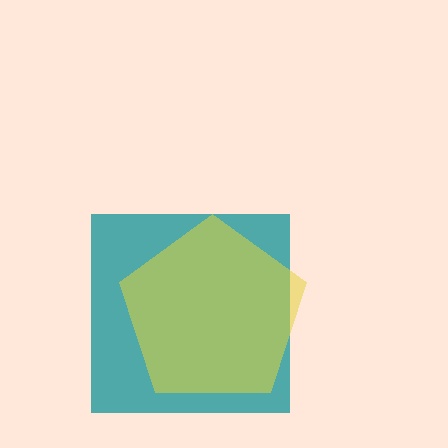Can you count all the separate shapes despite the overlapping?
Yes, there are 2 separate shapes.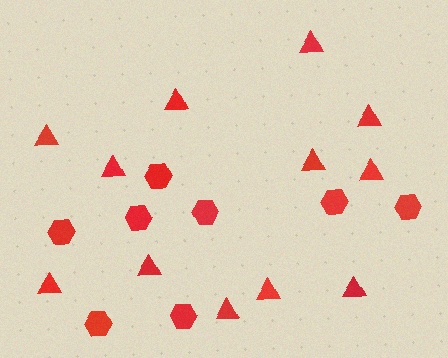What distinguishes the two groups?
There are 2 groups: one group of triangles (12) and one group of hexagons (8).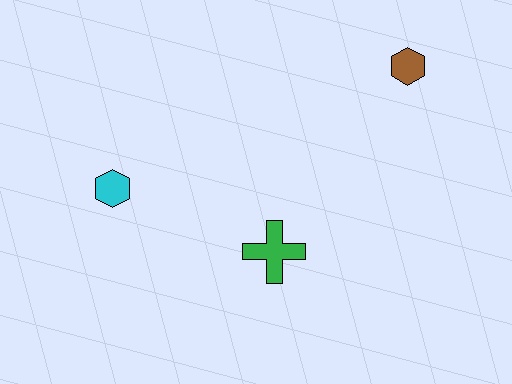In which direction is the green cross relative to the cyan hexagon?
The green cross is to the right of the cyan hexagon.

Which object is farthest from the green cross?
The brown hexagon is farthest from the green cross.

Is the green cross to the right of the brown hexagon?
No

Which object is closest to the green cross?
The cyan hexagon is closest to the green cross.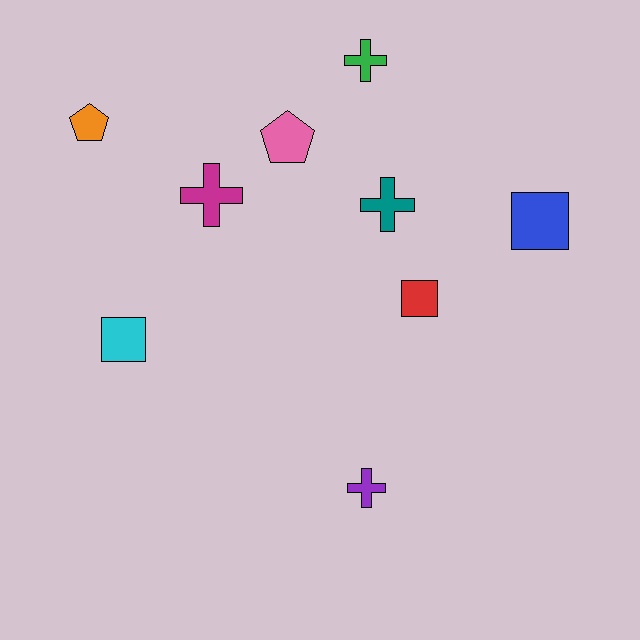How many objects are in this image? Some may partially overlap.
There are 9 objects.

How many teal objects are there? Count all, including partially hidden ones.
There is 1 teal object.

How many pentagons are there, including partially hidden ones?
There are 2 pentagons.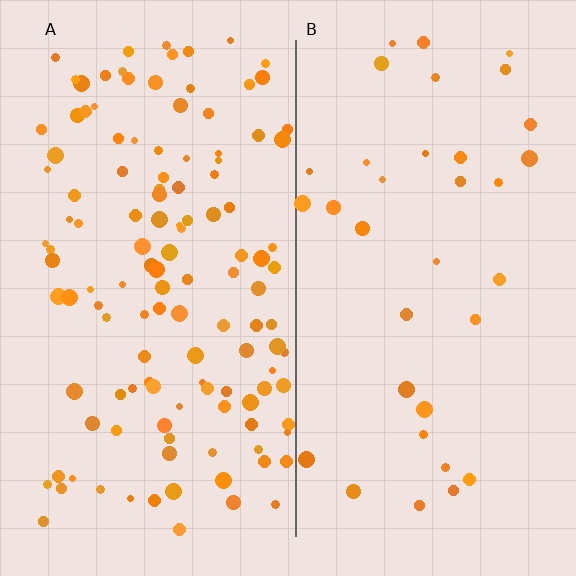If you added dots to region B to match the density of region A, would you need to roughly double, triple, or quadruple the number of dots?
Approximately quadruple.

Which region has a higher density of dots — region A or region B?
A (the left).